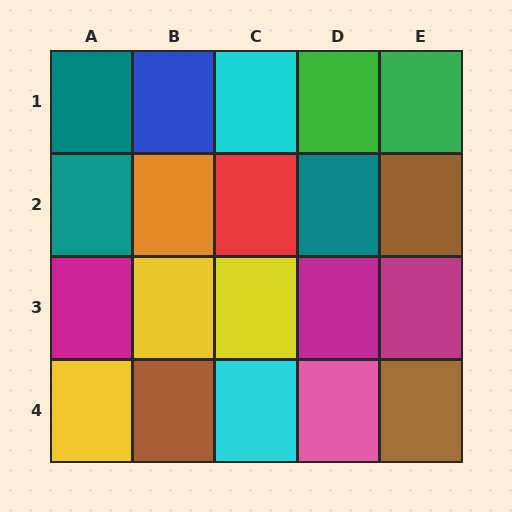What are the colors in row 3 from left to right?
Magenta, yellow, yellow, magenta, magenta.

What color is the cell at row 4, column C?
Cyan.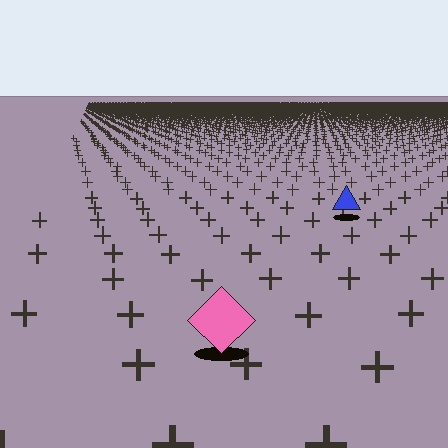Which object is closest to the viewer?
The pink diamond is closest. The texture marks near it are larger and more spread out.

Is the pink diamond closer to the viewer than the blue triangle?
Yes. The pink diamond is closer — you can tell from the texture gradient: the ground texture is coarser near it.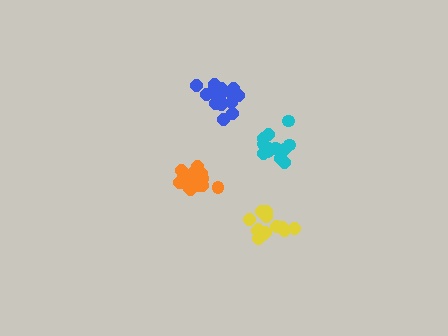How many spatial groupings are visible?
There are 4 spatial groupings.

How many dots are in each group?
Group 1: 15 dots, Group 2: 14 dots, Group 3: 14 dots, Group 4: 16 dots (59 total).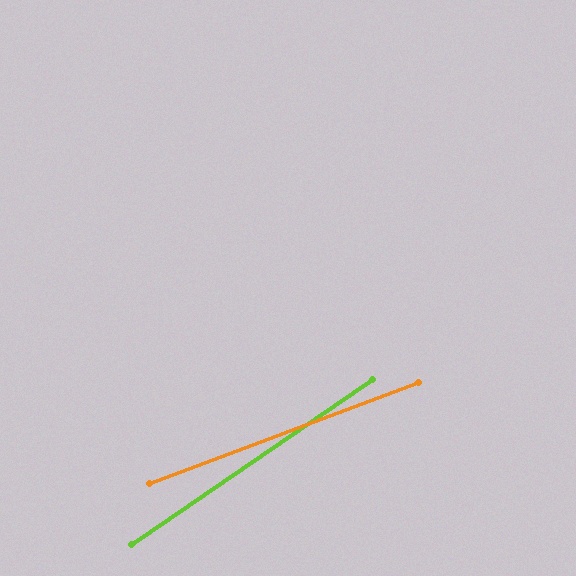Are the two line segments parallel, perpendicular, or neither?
Neither parallel nor perpendicular — they differ by about 14°.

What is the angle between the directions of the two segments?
Approximately 14 degrees.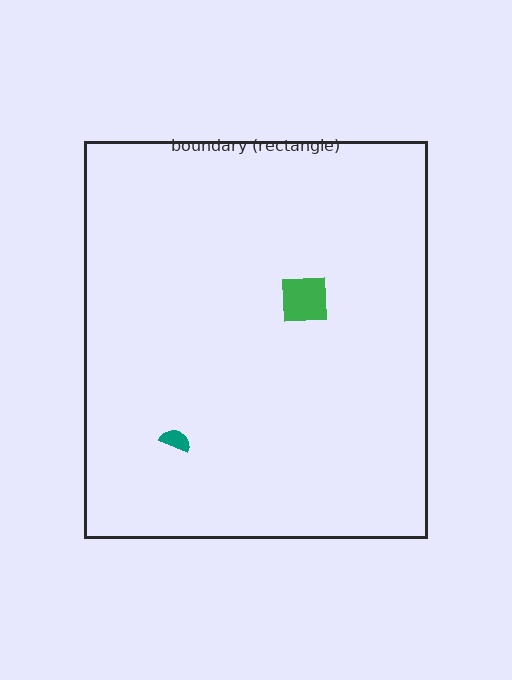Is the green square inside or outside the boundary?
Inside.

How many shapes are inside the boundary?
2 inside, 0 outside.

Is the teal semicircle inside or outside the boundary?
Inside.